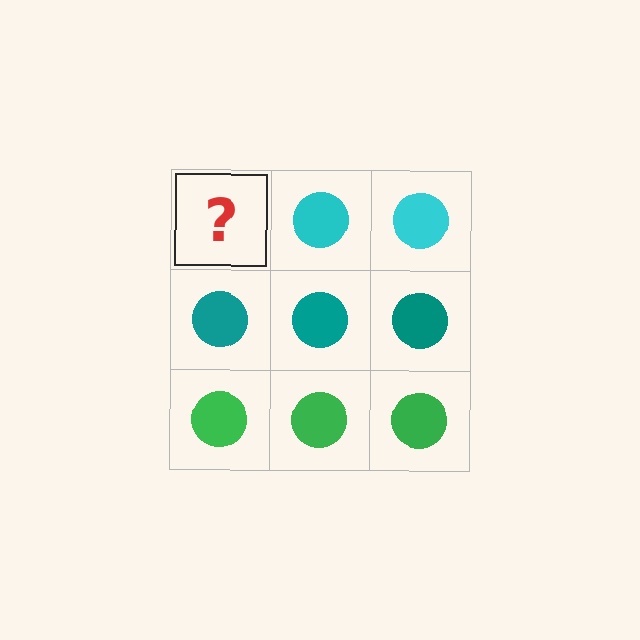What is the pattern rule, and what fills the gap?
The rule is that each row has a consistent color. The gap should be filled with a cyan circle.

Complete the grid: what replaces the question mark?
The question mark should be replaced with a cyan circle.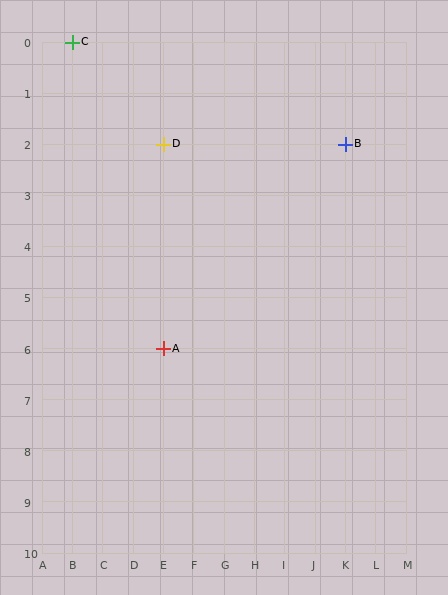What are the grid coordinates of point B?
Point B is at grid coordinates (K, 2).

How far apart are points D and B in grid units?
Points D and B are 6 columns apart.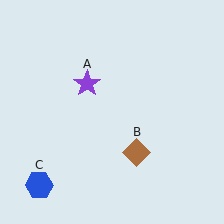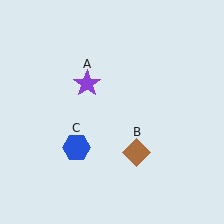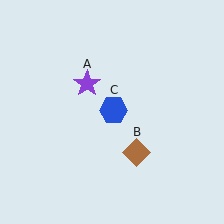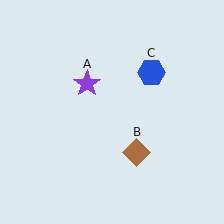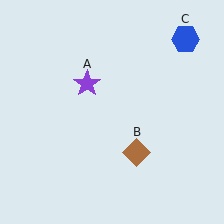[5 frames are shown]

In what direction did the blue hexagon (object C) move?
The blue hexagon (object C) moved up and to the right.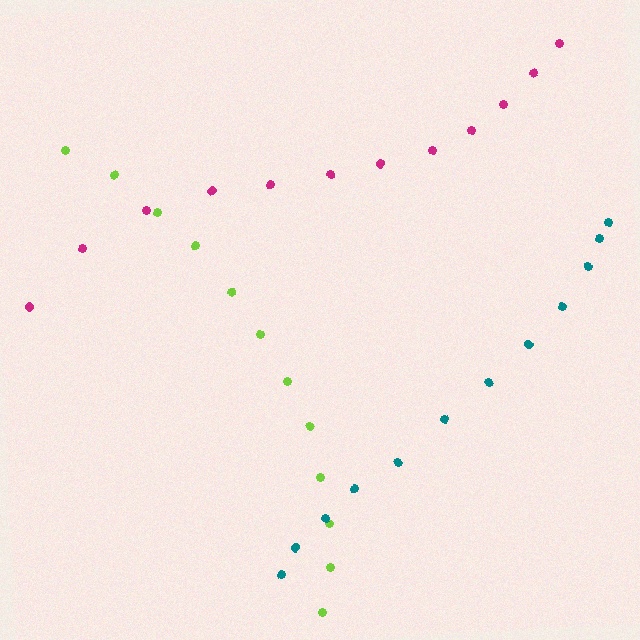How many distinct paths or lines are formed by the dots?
There are 3 distinct paths.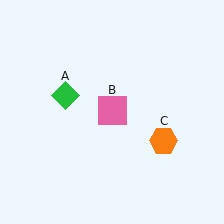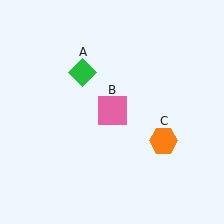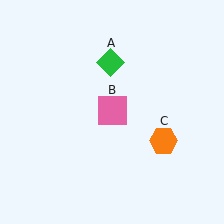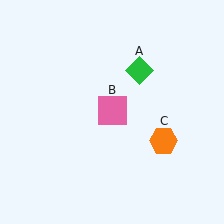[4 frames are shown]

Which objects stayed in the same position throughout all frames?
Pink square (object B) and orange hexagon (object C) remained stationary.